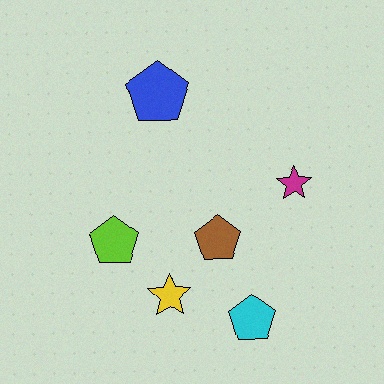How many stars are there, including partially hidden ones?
There are 2 stars.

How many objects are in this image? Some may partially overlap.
There are 6 objects.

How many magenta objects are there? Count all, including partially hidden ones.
There is 1 magenta object.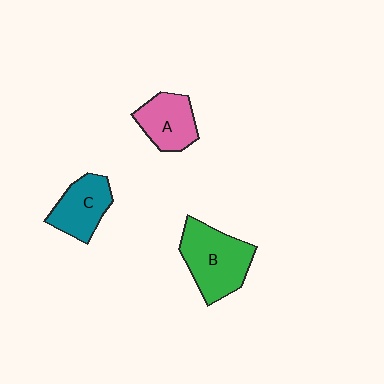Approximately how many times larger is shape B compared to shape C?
Approximately 1.4 times.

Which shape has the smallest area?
Shape A (pink).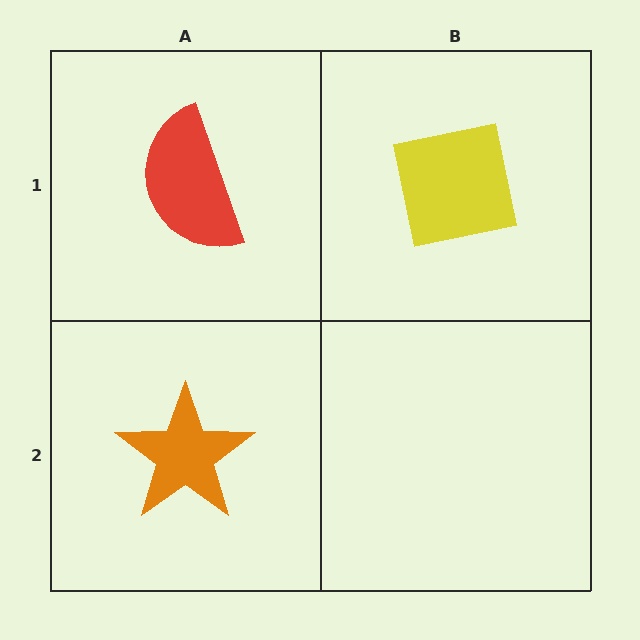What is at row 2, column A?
An orange star.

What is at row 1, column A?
A red semicircle.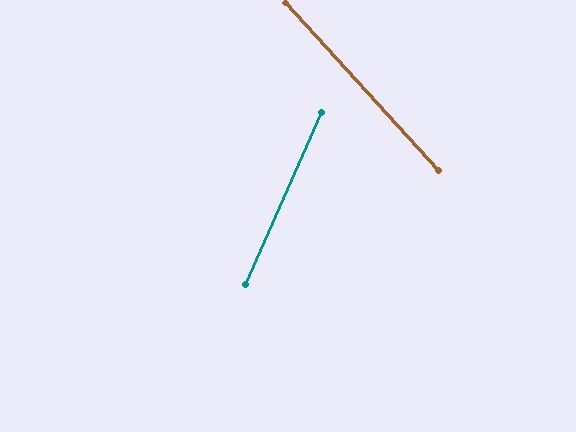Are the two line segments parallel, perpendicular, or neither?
Neither parallel nor perpendicular — they differ by about 66°.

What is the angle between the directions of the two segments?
Approximately 66 degrees.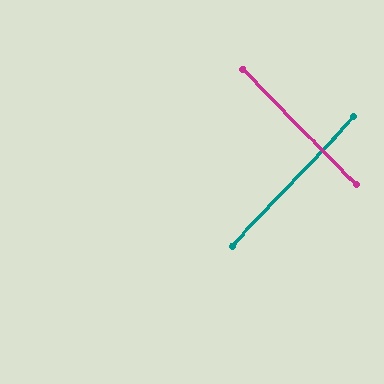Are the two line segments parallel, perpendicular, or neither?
Perpendicular — they meet at approximately 88°.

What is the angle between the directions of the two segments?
Approximately 88 degrees.